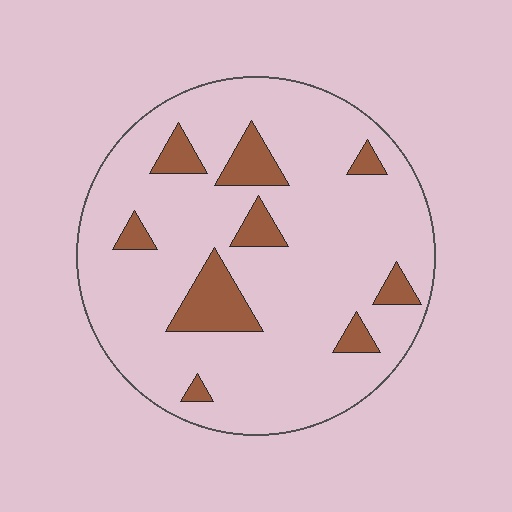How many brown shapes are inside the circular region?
9.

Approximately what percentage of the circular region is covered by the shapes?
Approximately 15%.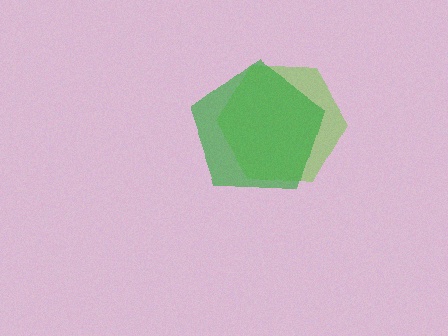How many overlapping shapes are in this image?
There are 2 overlapping shapes in the image.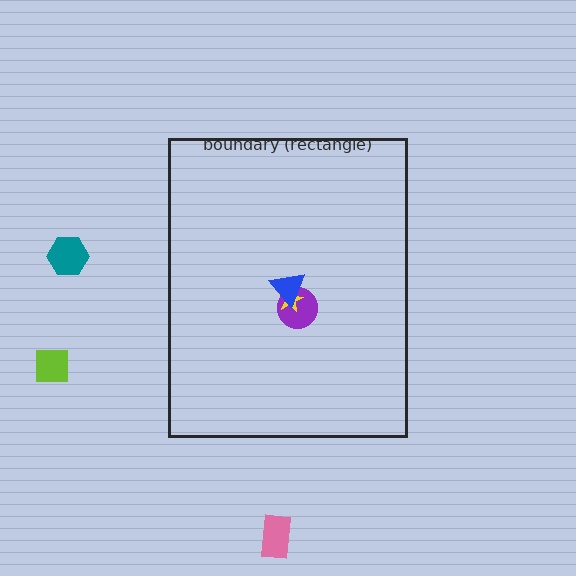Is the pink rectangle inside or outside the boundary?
Outside.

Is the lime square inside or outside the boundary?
Outside.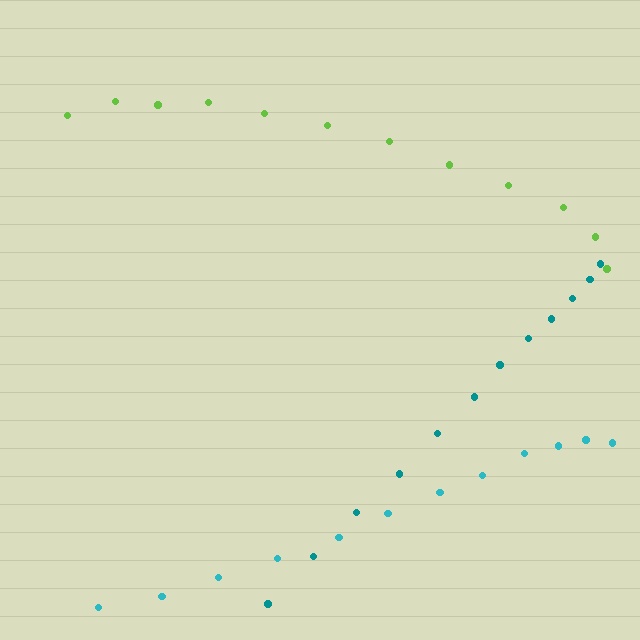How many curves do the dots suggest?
There are 3 distinct paths.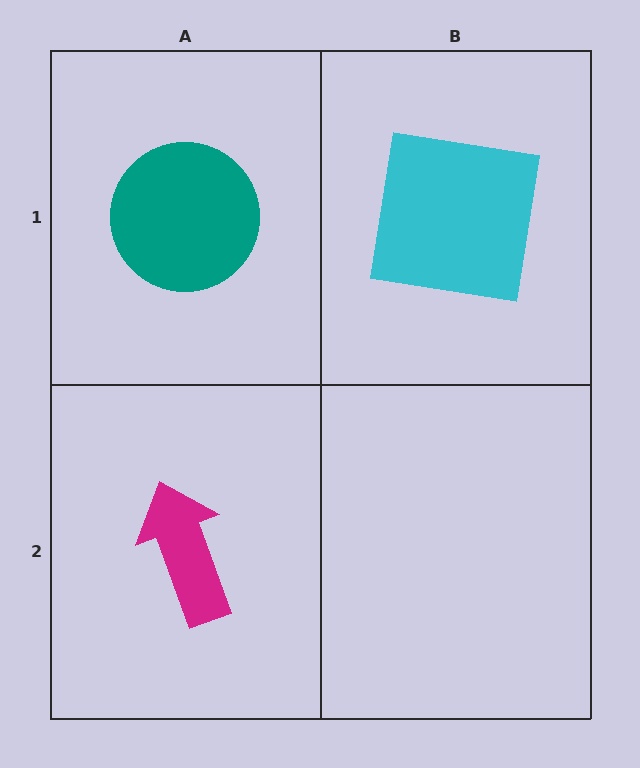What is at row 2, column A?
A magenta arrow.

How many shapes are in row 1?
2 shapes.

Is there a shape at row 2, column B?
No, that cell is empty.